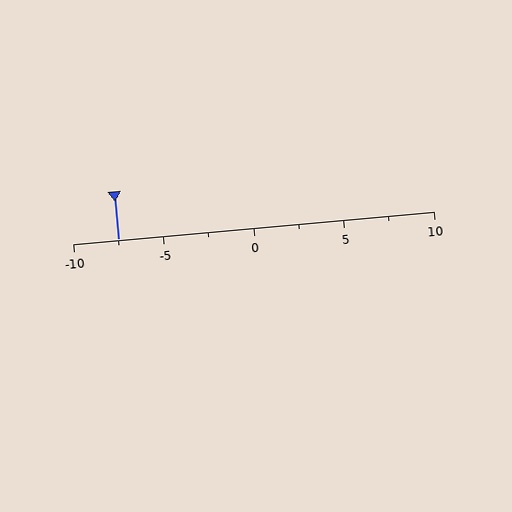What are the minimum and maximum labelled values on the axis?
The axis runs from -10 to 10.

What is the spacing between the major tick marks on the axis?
The major ticks are spaced 5 apart.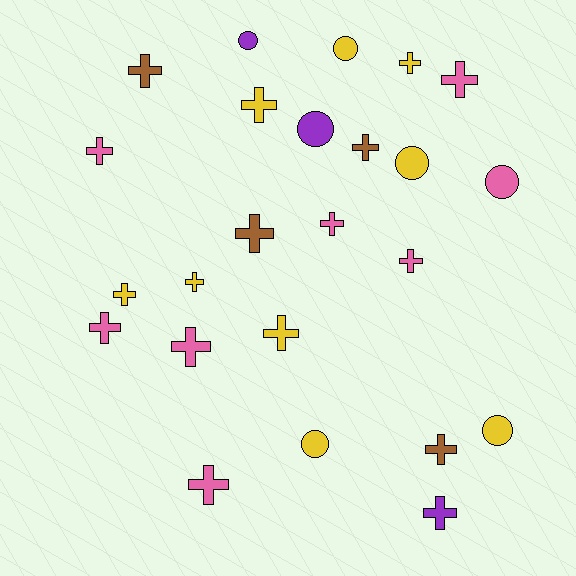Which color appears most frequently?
Yellow, with 9 objects.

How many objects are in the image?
There are 24 objects.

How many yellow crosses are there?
There are 5 yellow crosses.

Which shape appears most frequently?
Cross, with 17 objects.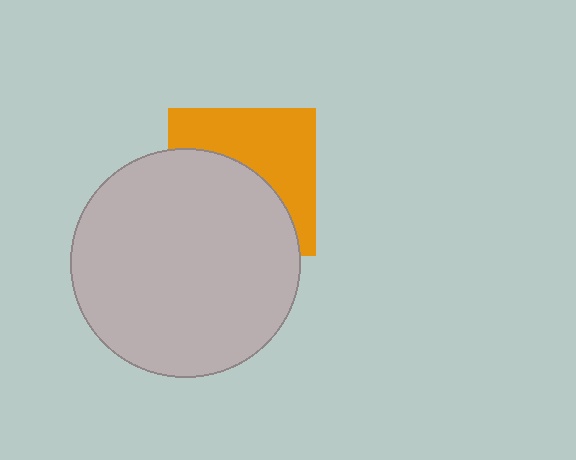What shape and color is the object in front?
The object in front is a light gray circle.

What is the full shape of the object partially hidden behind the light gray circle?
The partially hidden object is an orange square.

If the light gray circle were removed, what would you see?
You would see the complete orange square.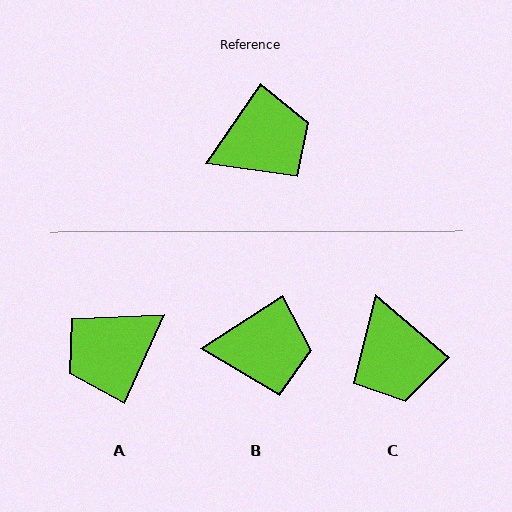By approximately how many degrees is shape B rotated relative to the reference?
Approximately 23 degrees clockwise.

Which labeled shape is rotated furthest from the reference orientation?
A, about 170 degrees away.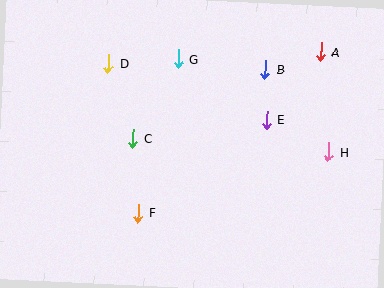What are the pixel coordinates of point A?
Point A is at (321, 52).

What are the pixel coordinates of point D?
Point D is at (109, 63).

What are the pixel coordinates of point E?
Point E is at (266, 120).